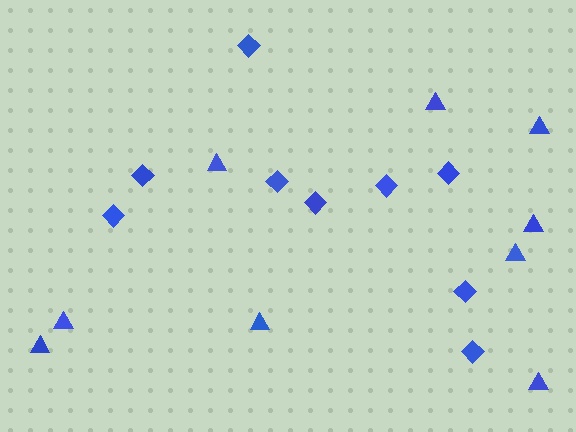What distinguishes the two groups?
There are 2 groups: one group of triangles (9) and one group of diamonds (9).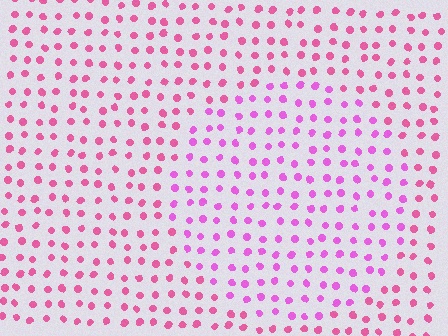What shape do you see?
I see a circle.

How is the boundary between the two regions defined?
The boundary is defined purely by a slight shift in hue (about 27 degrees). Spacing, size, and orientation are identical on both sides.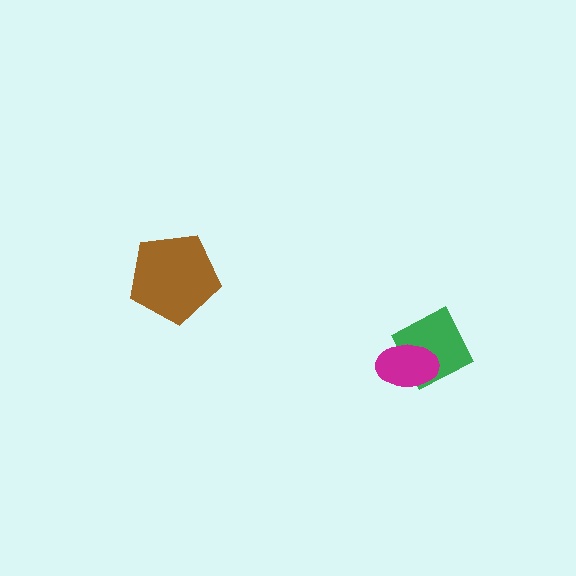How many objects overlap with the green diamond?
1 object overlaps with the green diamond.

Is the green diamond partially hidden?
Yes, it is partially covered by another shape.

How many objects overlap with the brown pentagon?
0 objects overlap with the brown pentagon.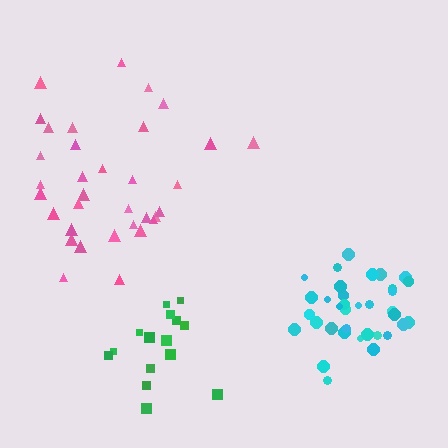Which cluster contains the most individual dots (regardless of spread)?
Cyan (35).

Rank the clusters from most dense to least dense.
cyan, green, pink.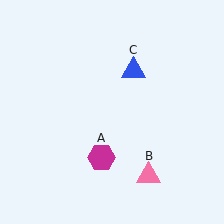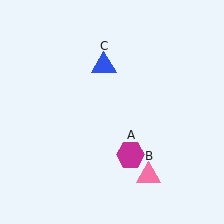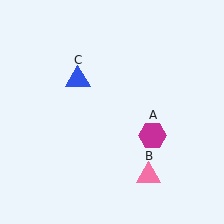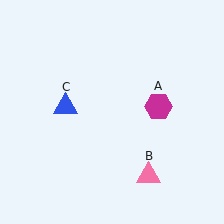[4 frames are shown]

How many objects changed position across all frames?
2 objects changed position: magenta hexagon (object A), blue triangle (object C).